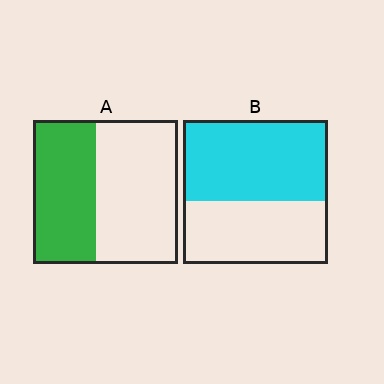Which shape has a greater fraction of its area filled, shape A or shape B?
Shape B.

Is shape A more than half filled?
No.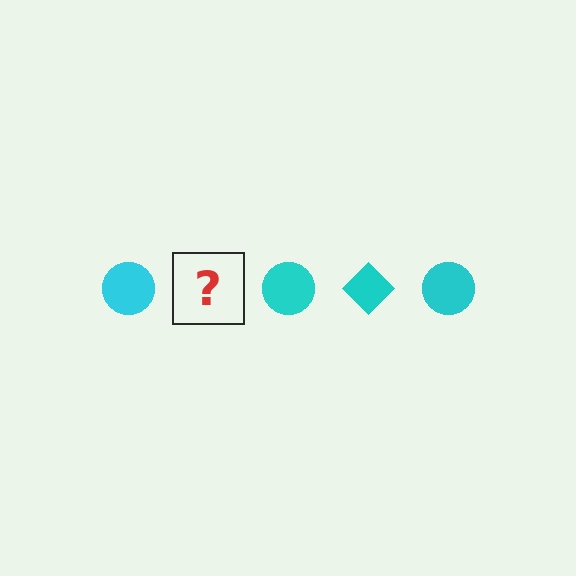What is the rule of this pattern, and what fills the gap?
The rule is that the pattern cycles through circle, diamond shapes in cyan. The gap should be filled with a cyan diamond.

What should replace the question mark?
The question mark should be replaced with a cyan diamond.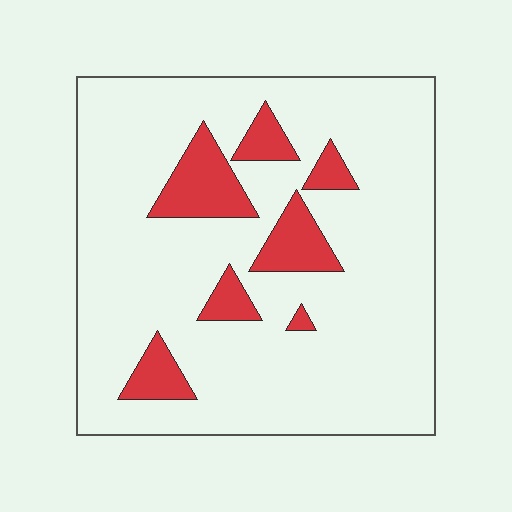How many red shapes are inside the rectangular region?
7.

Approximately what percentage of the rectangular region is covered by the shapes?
Approximately 15%.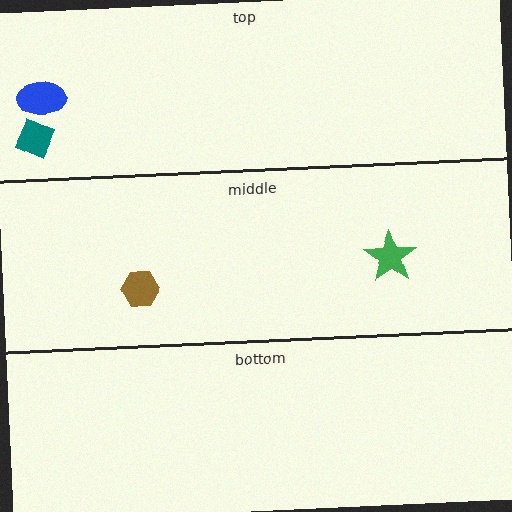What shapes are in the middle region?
The green star, the brown hexagon.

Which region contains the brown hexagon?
The middle region.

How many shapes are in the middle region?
2.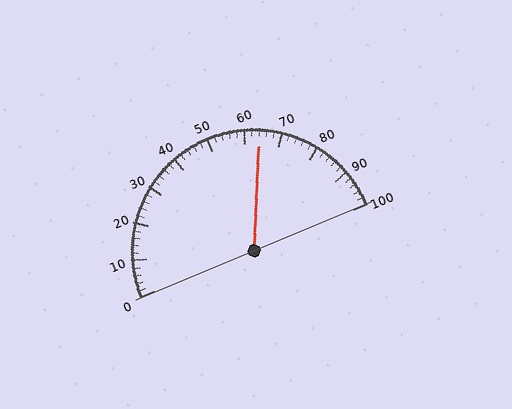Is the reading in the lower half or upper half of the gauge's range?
The reading is in the upper half of the range (0 to 100).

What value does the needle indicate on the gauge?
The needle indicates approximately 64.